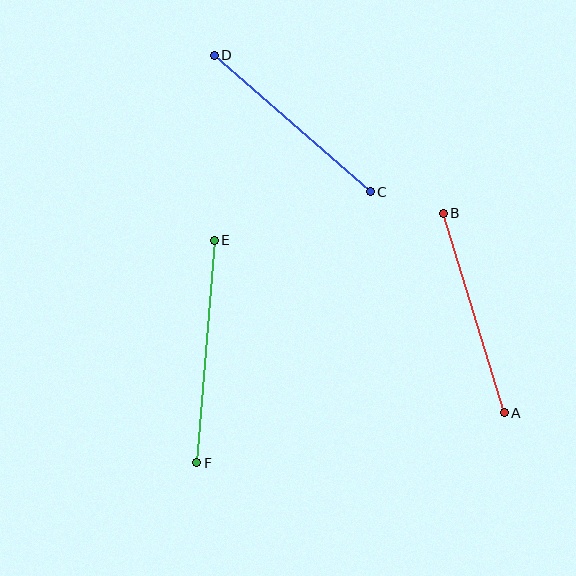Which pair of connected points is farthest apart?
Points E and F are farthest apart.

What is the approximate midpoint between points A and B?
The midpoint is at approximately (474, 313) pixels.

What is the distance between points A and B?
The distance is approximately 209 pixels.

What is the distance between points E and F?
The distance is approximately 223 pixels.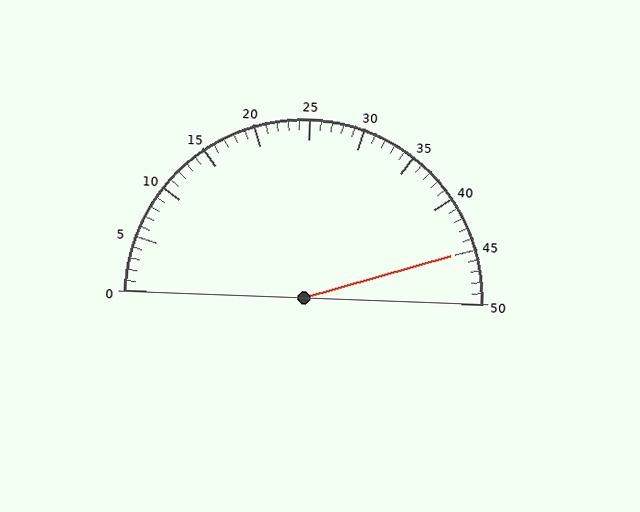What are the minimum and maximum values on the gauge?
The gauge ranges from 0 to 50.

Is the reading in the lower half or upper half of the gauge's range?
The reading is in the upper half of the range (0 to 50).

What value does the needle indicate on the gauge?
The needle indicates approximately 45.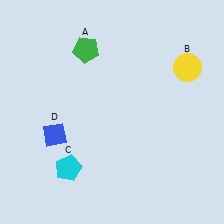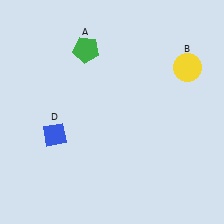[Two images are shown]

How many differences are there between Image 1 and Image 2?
There is 1 difference between the two images.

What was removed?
The cyan pentagon (C) was removed in Image 2.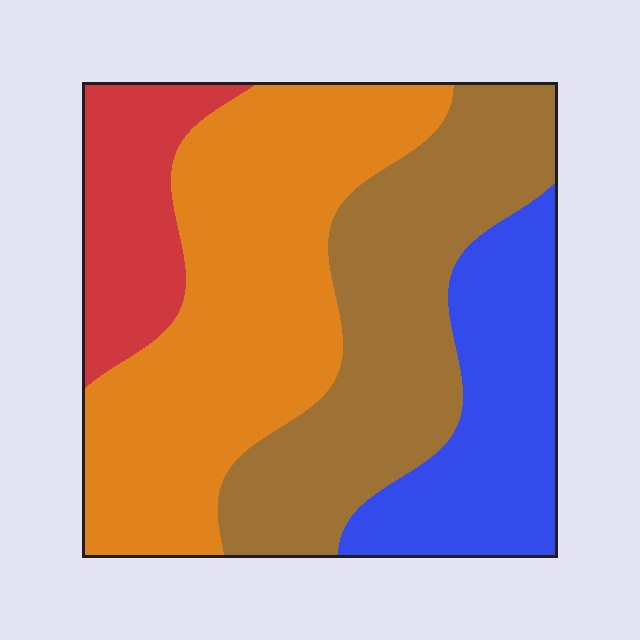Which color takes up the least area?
Red, at roughly 15%.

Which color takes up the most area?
Orange, at roughly 40%.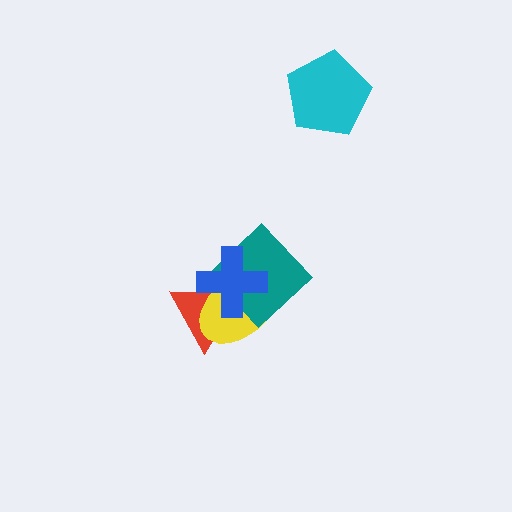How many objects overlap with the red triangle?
3 objects overlap with the red triangle.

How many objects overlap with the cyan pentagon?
0 objects overlap with the cyan pentagon.